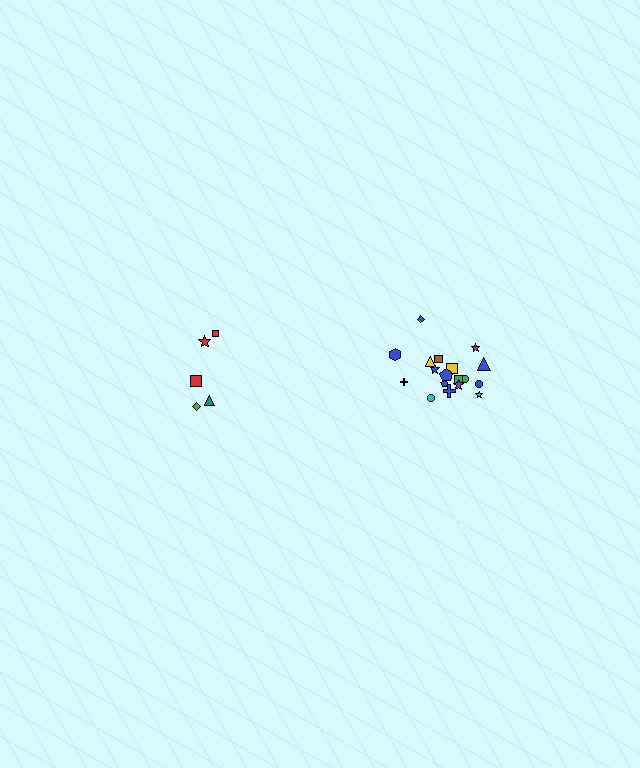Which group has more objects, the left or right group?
The right group.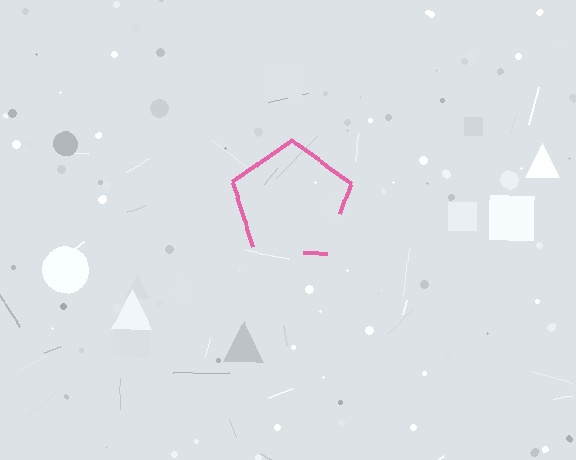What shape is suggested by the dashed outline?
The dashed outline suggests a pentagon.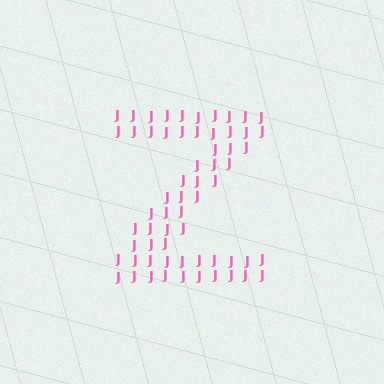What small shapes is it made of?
It is made of small letter J's.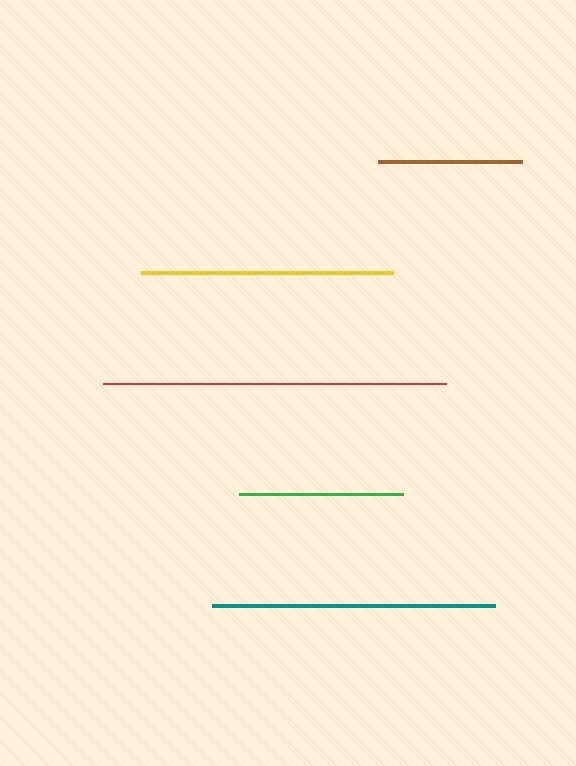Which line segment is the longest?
The red line is the longest at approximately 343 pixels.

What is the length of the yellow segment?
The yellow segment is approximately 252 pixels long.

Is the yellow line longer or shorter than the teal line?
The teal line is longer than the yellow line.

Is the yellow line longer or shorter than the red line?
The red line is longer than the yellow line.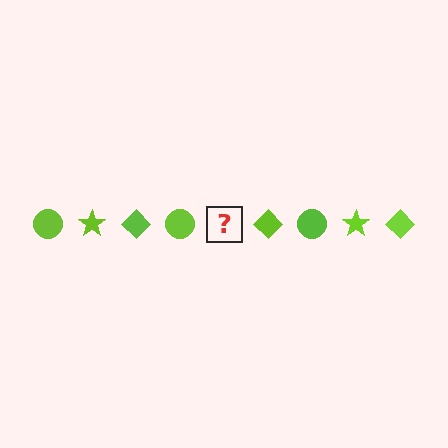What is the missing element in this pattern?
The missing element is a lime star.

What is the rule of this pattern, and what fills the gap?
The rule is that the pattern cycles through circle, star, diamond shapes in lime. The gap should be filled with a lime star.